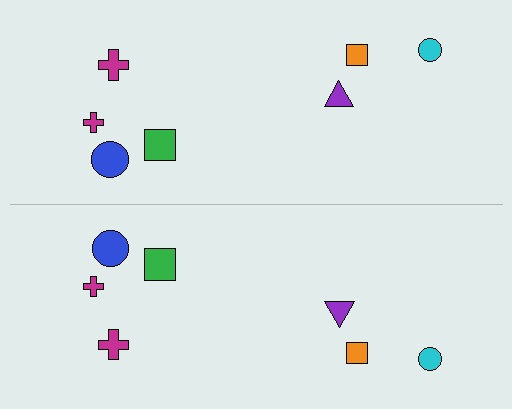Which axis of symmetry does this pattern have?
The pattern has a horizontal axis of symmetry running through the center of the image.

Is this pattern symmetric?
Yes, this pattern has bilateral (reflection) symmetry.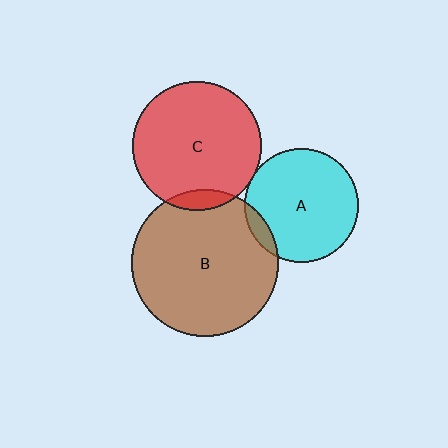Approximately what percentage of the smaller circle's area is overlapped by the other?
Approximately 10%.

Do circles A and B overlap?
Yes.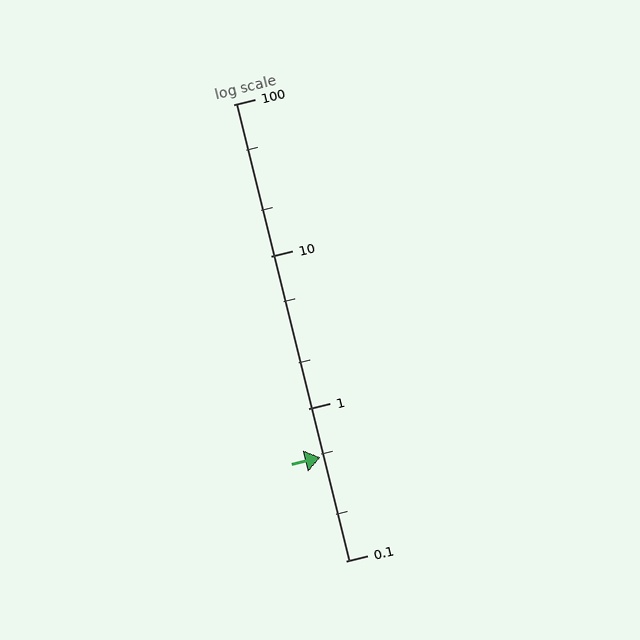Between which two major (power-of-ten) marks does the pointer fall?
The pointer is between 0.1 and 1.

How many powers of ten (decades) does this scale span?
The scale spans 3 decades, from 0.1 to 100.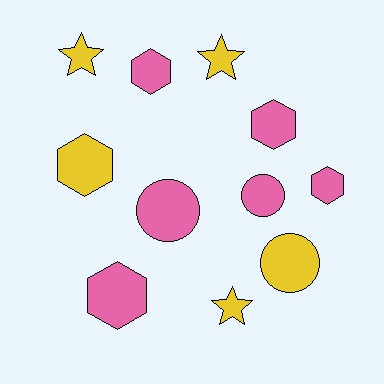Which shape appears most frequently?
Hexagon, with 5 objects.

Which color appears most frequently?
Pink, with 6 objects.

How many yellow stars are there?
There are 3 yellow stars.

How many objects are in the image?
There are 11 objects.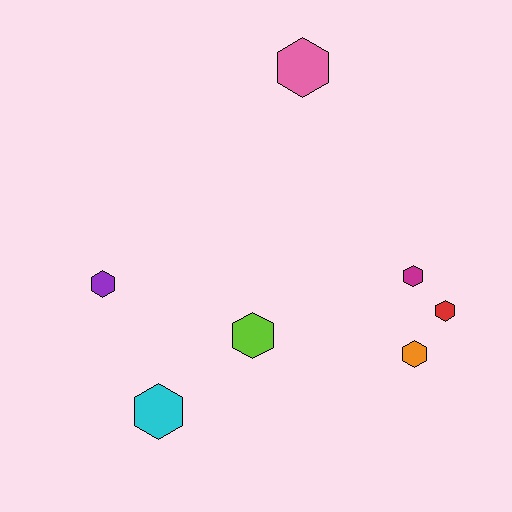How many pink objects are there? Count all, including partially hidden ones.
There is 1 pink object.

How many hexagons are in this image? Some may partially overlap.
There are 7 hexagons.